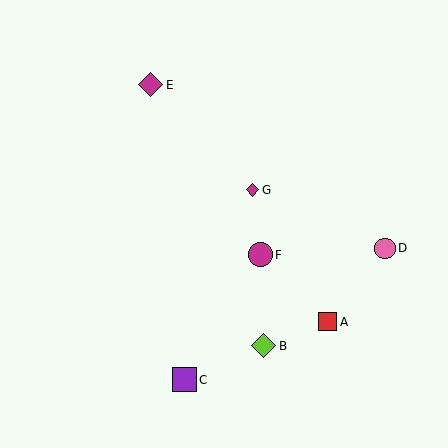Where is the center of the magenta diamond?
The center of the magenta diamond is at (151, 85).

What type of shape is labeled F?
Shape F is a magenta circle.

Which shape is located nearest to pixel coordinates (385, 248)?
The pink circle (labeled D) at (385, 248) is nearest to that location.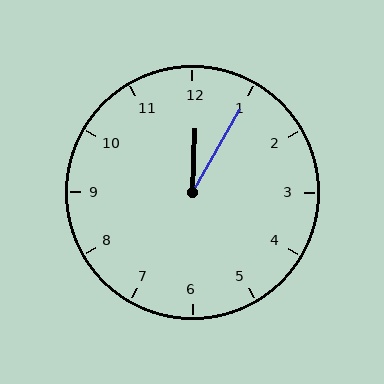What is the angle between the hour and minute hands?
Approximately 28 degrees.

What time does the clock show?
12:05.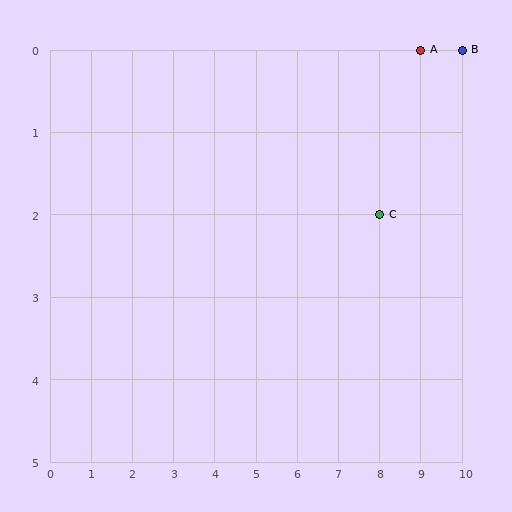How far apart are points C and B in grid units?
Points C and B are 2 columns and 2 rows apart (about 2.8 grid units diagonally).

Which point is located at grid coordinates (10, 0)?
Point B is at (10, 0).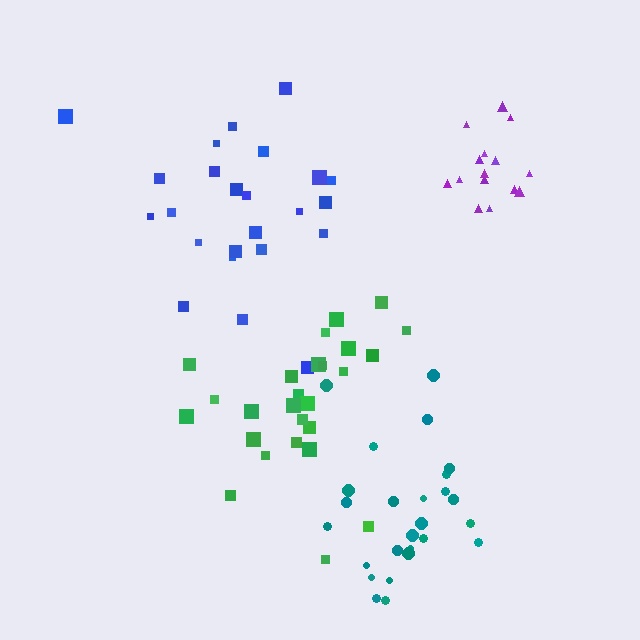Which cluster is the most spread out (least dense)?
Blue.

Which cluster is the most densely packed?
Purple.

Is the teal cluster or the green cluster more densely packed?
Teal.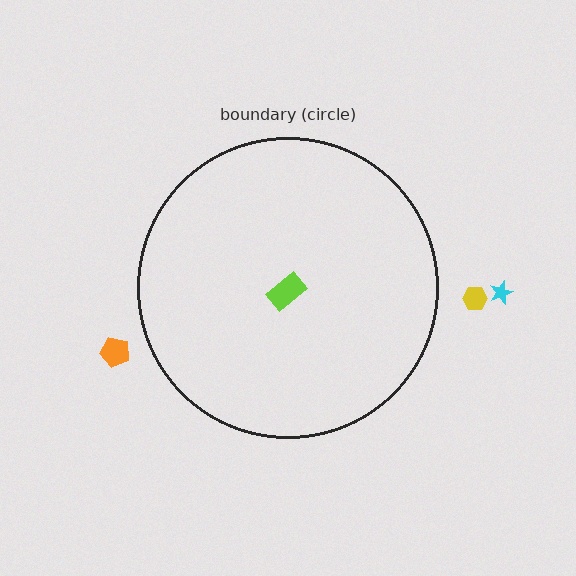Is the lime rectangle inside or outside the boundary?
Inside.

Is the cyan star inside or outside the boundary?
Outside.